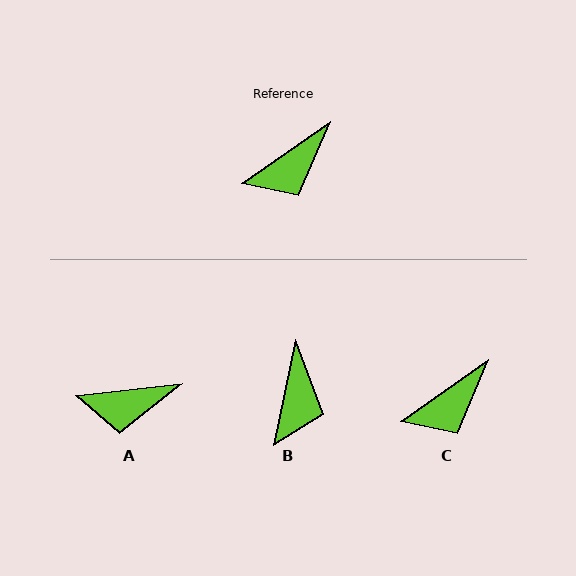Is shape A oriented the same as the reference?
No, it is off by about 29 degrees.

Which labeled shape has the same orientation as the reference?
C.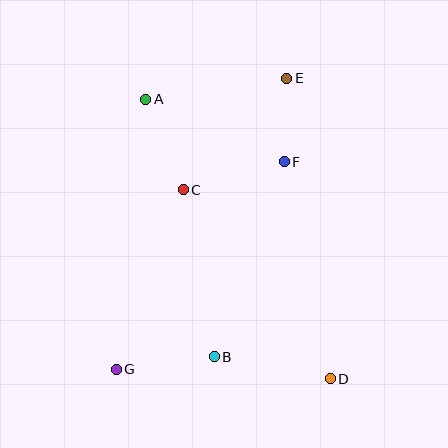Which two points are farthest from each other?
Points E and G are farthest from each other.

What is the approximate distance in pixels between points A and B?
The distance between A and B is approximately 266 pixels.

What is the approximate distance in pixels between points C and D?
The distance between C and D is approximately 239 pixels.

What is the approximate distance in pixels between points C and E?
The distance between C and E is approximately 152 pixels.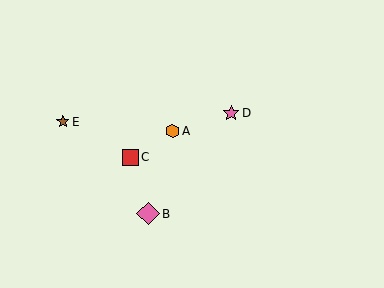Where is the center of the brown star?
The center of the brown star is at (63, 122).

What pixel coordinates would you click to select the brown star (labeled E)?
Click at (63, 122) to select the brown star E.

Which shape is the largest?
The pink diamond (labeled B) is the largest.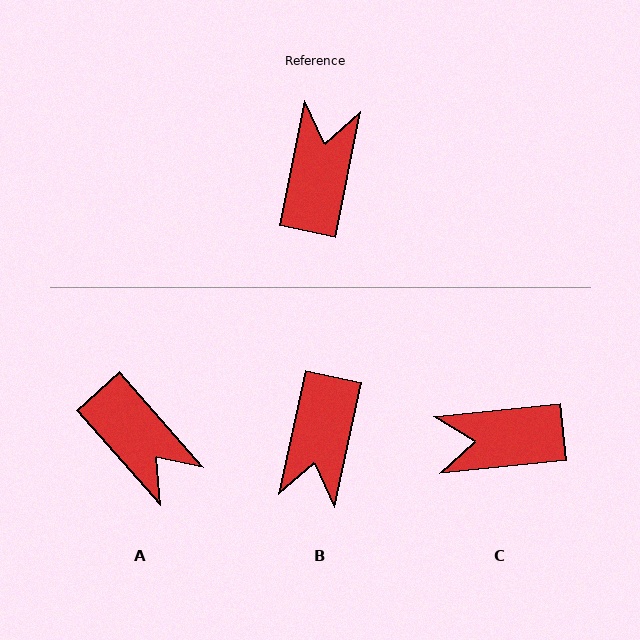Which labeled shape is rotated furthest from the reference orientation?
B, about 179 degrees away.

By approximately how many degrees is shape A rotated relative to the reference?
Approximately 127 degrees clockwise.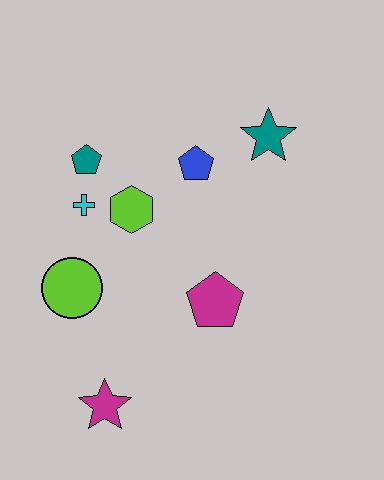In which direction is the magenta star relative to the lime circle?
The magenta star is below the lime circle.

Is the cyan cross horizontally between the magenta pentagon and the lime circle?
Yes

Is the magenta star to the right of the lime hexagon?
No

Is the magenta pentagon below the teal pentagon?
Yes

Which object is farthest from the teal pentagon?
The magenta star is farthest from the teal pentagon.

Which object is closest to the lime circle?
The cyan cross is closest to the lime circle.